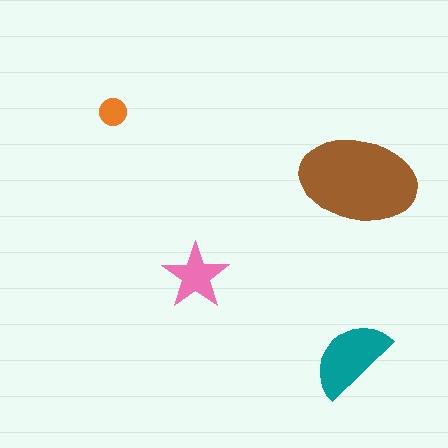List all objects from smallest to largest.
The orange circle, the pink star, the teal semicircle, the brown ellipse.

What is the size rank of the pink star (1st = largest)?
3rd.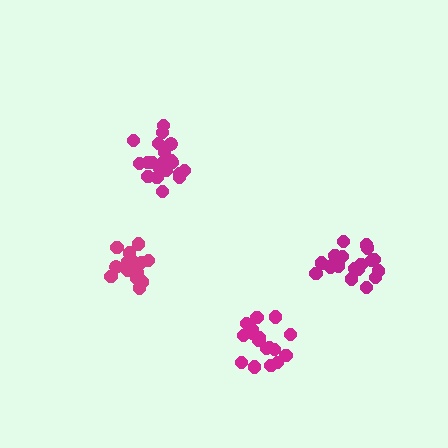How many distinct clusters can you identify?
There are 4 distinct clusters.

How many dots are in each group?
Group 1: 18 dots, Group 2: 17 dots, Group 3: 21 dots, Group 4: 20 dots (76 total).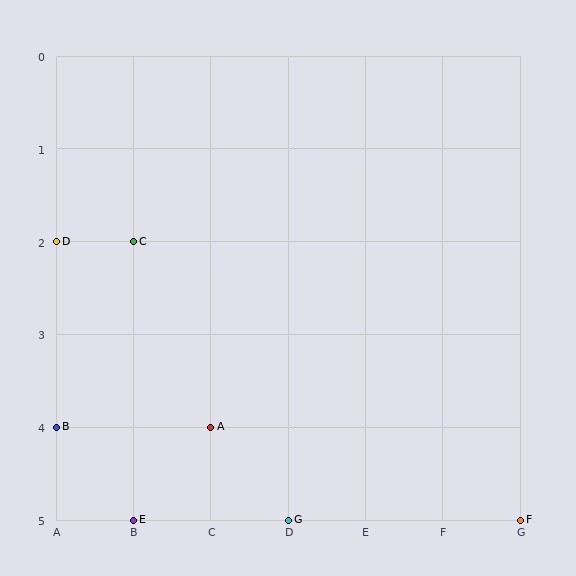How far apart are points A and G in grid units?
Points A and G are 1 column and 1 row apart (about 1.4 grid units diagonally).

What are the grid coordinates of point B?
Point B is at grid coordinates (A, 4).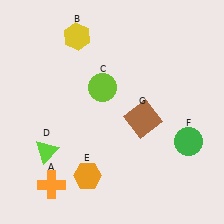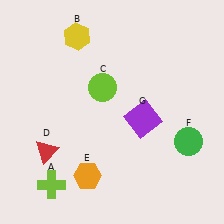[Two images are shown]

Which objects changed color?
A changed from orange to lime. D changed from lime to red. G changed from brown to purple.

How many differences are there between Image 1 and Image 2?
There are 3 differences between the two images.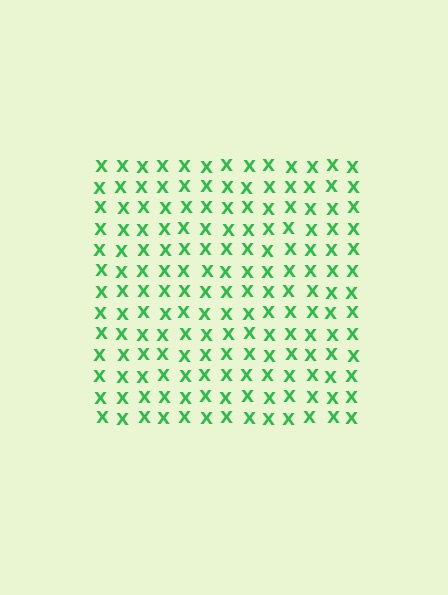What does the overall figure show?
The overall figure shows a square.